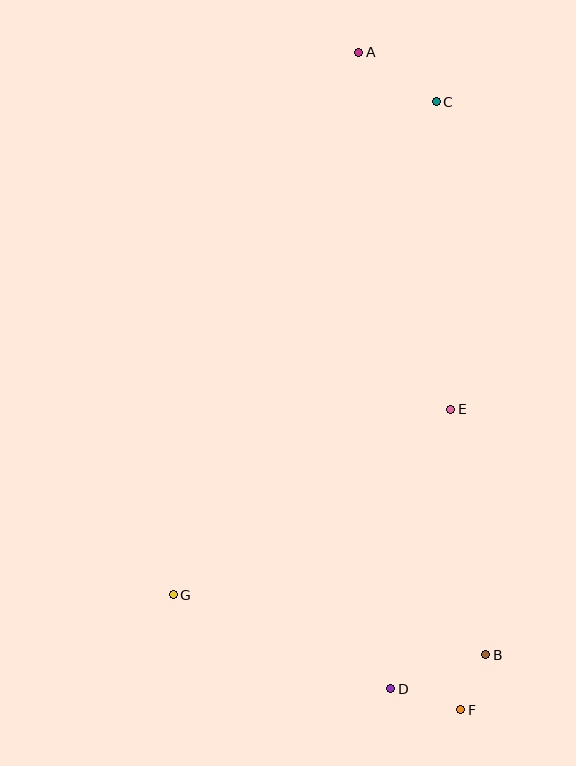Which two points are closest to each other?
Points B and F are closest to each other.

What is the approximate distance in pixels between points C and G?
The distance between C and G is approximately 559 pixels.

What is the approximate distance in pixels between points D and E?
The distance between D and E is approximately 286 pixels.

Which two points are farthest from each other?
Points A and F are farthest from each other.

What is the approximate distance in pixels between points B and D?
The distance between B and D is approximately 101 pixels.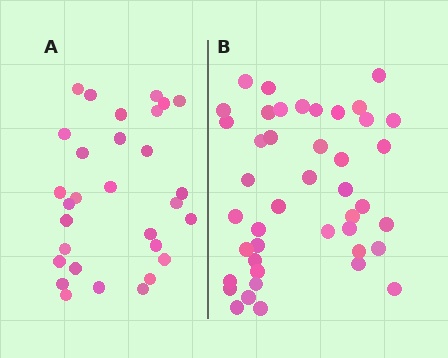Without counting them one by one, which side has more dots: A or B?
Region B (the right region) has more dots.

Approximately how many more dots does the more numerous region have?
Region B has approximately 15 more dots than region A.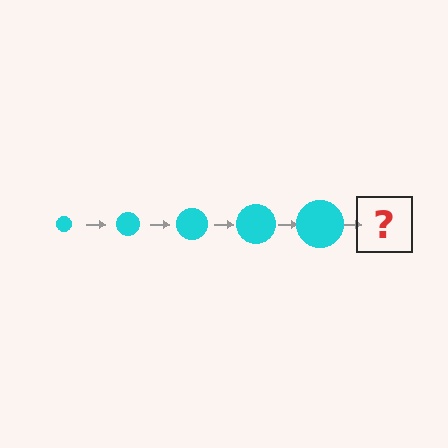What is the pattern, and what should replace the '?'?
The pattern is that the circle gets progressively larger each step. The '?' should be a cyan circle, larger than the previous one.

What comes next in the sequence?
The next element should be a cyan circle, larger than the previous one.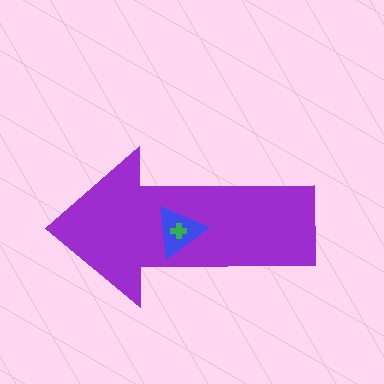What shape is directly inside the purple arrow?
The blue triangle.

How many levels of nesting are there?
3.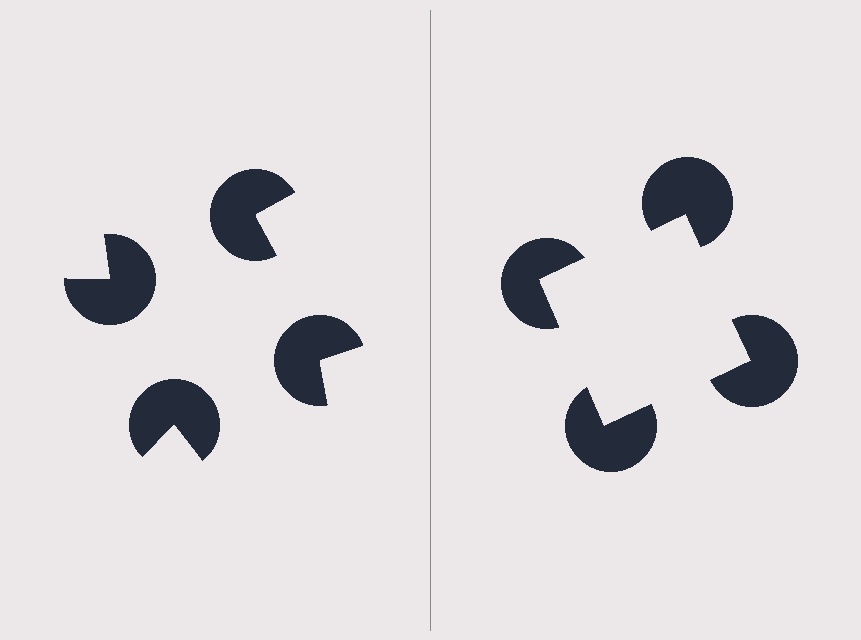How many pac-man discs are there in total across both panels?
8 — 4 on each side.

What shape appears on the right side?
An illusory square.